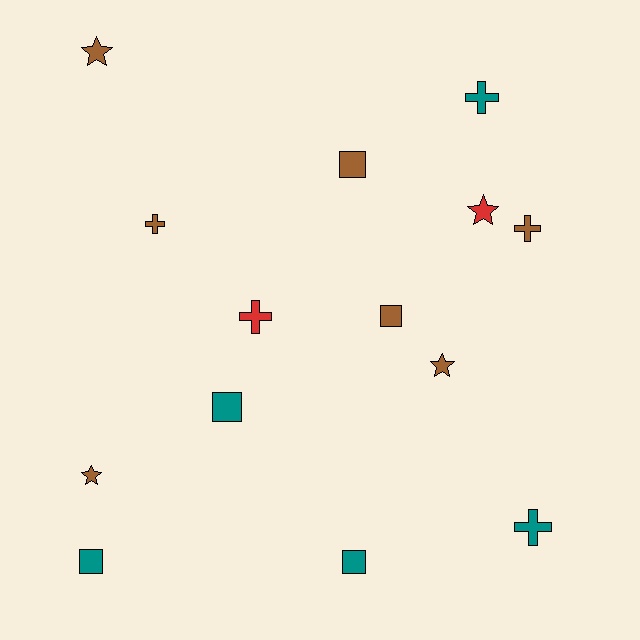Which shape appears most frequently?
Cross, with 5 objects.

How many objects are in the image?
There are 14 objects.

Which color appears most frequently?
Brown, with 7 objects.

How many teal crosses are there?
There are 2 teal crosses.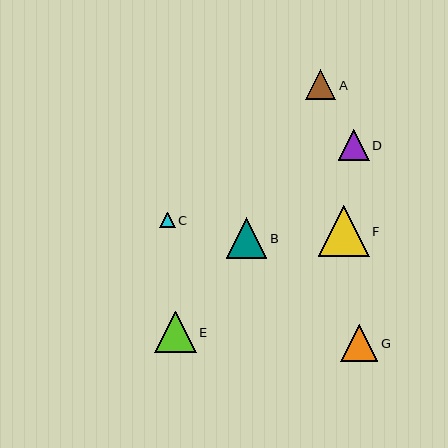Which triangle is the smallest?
Triangle C is the smallest with a size of approximately 16 pixels.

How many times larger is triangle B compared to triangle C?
Triangle B is approximately 2.6 times the size of triangle C.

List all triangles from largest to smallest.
From largest to smallest: F, E, B, G, D, A, C.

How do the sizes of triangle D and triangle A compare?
Triangle D and triangle A are approximately the same size.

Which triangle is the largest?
Triangle F is the largest with a size of approximately 51 pixels.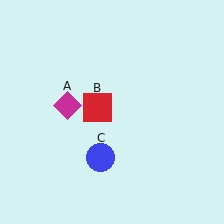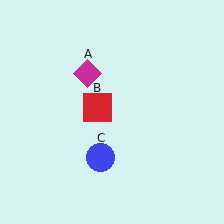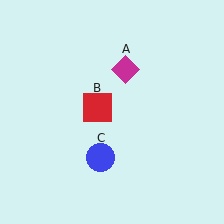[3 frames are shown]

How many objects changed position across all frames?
1 object changed position: magenta diamond (object A).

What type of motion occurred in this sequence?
The magenta diamond (object A) rotated clockwise around the center of the scene.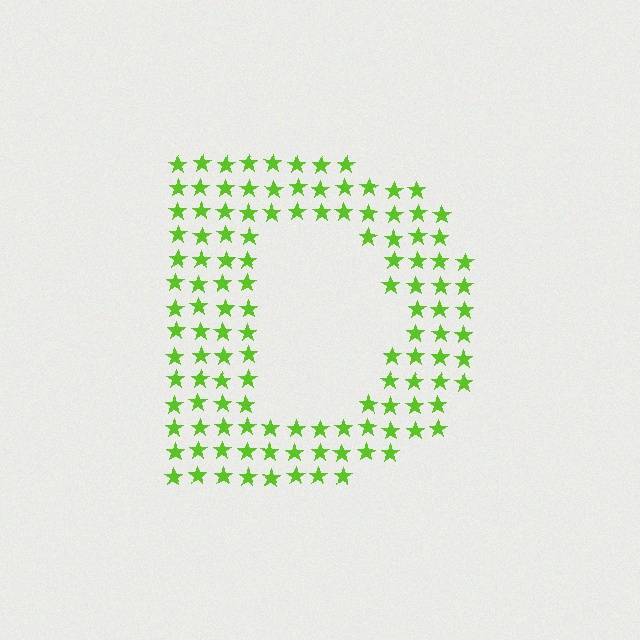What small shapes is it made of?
It is made of small stars.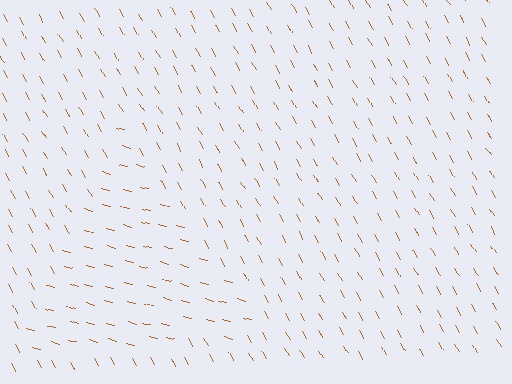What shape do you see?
I see a triangle.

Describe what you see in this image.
The image is filled with small brown line segments. A triangle region in the image has lines oriented differently from the surrounding lines, creating a visible texture boundary.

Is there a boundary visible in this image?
Yes, there is a texture boundary formed by a change in line orientation.